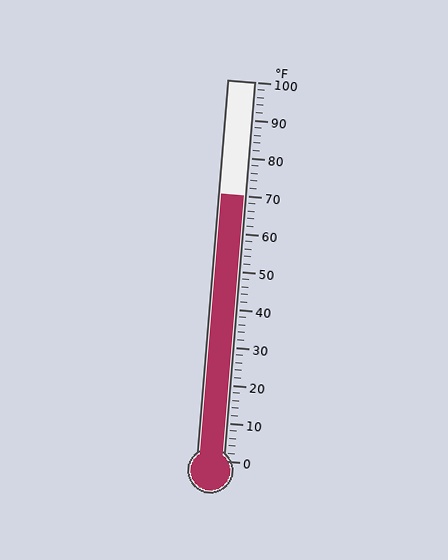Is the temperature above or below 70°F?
The temperature is at 70°F.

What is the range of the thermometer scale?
The thermometer scale ranges from 0°F to 100°F.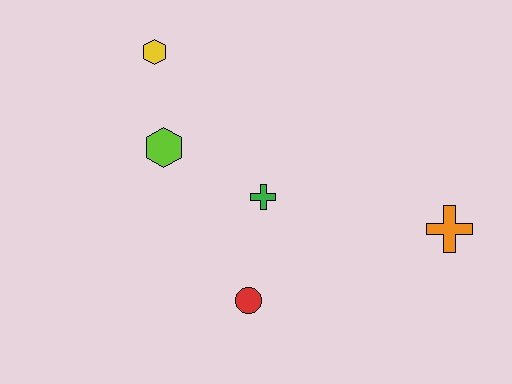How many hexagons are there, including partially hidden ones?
There are 2 hexagons.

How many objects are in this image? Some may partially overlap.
There are 5 objects.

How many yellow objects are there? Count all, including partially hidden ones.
There is 1 yellow object.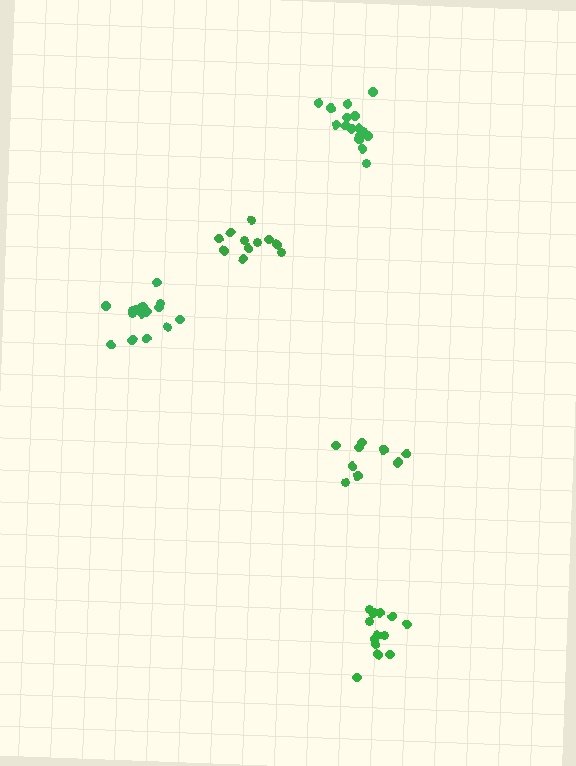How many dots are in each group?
Group 1: 10 dots, Group 2: 16 dots, Group 3: 11 dots, Group 4: 16 dots, Group 5: 13 dots (66 total).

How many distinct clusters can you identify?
There are 5 distinct clusters.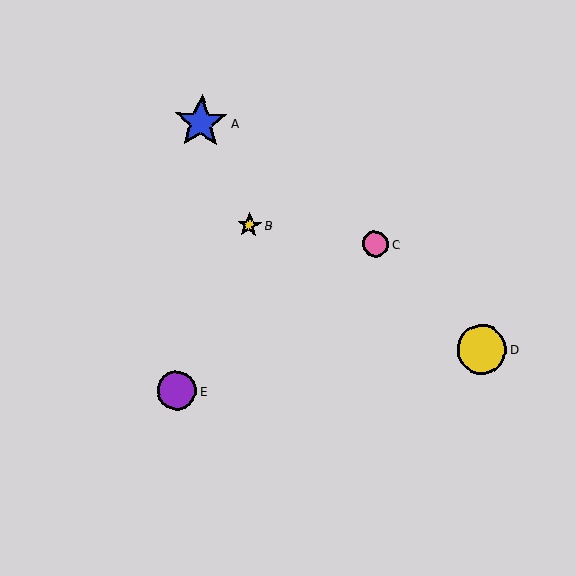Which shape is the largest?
The blue star (labeled A) is the largest.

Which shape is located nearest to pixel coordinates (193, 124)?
The blue star (labeled A) at (201, 122) is nearest to that location.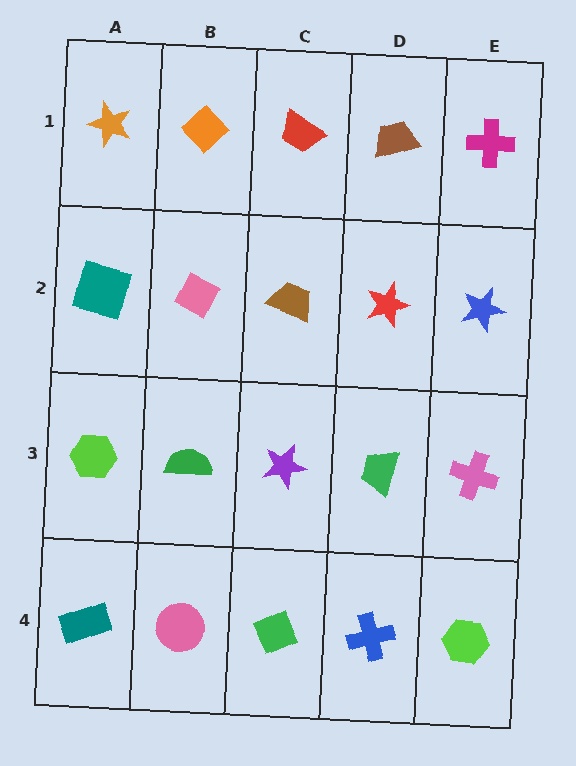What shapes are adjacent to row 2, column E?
A magenta cross (row 1, column E), a pink cross (row 3, column E), a red star (row 2, column D).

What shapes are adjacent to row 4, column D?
A green trapezoid (row 3, column D), a green diamond (row 4, column C), a lime hexagon (row 4, column E).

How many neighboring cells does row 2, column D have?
4.